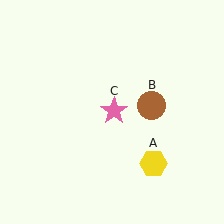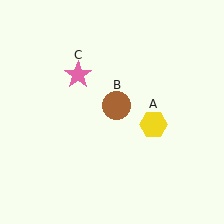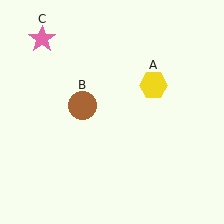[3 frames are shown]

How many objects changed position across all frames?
3 objects changed position: yellow hexagon (object A), brown circle (object B), pink star (object C).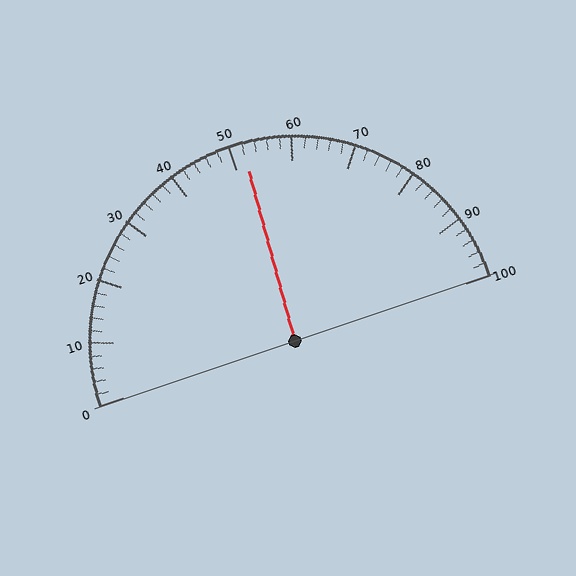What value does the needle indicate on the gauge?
The needle indicates approximately 52.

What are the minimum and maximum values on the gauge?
The gauge ranges from 0 to 100.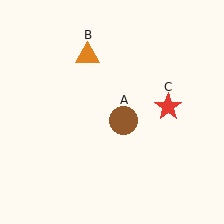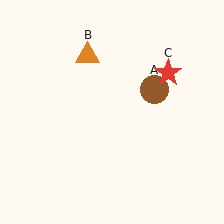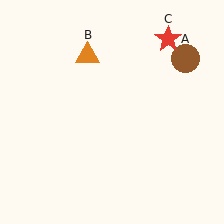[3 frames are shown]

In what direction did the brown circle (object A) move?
The brown circle (object A) moved up and to the right.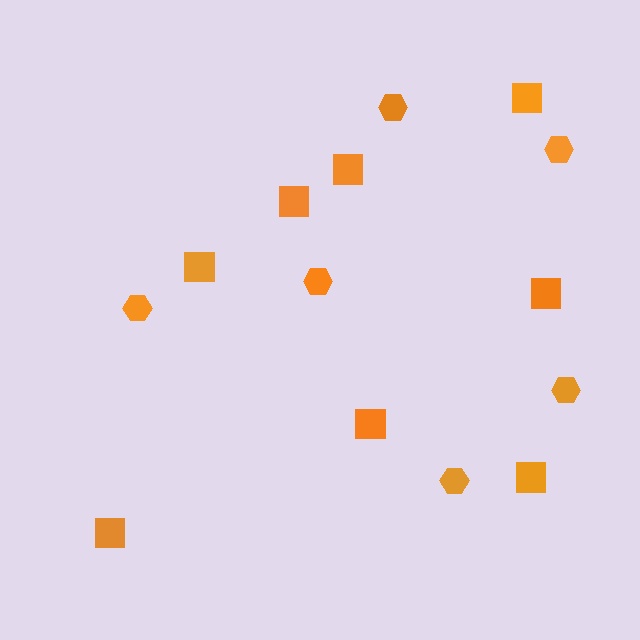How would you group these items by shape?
There are 2 groups: one group of hexagons (6) and one group of squares (8).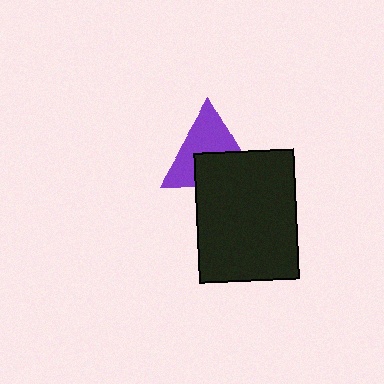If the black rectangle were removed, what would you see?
You would see the complete purple triangle.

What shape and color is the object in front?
The object in front is a black rectangle.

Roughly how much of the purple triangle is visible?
About half of it is visible (roughly 58%).